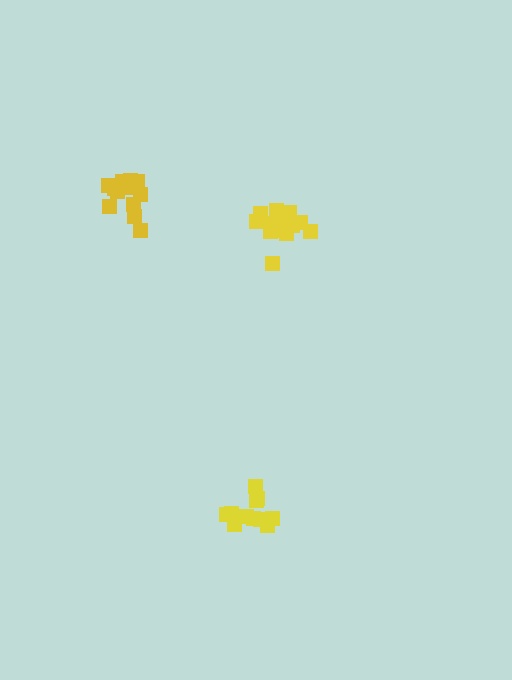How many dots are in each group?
Group 1: 12 dots, Group 2: 15 dots, Group 3: 16 dots (43 total).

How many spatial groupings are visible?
There are 3 spatial groupings.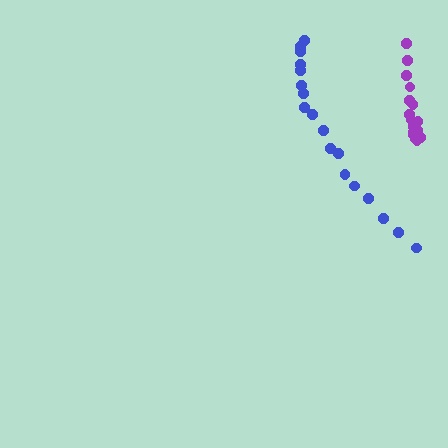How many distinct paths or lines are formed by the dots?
There are 2 distinct paths.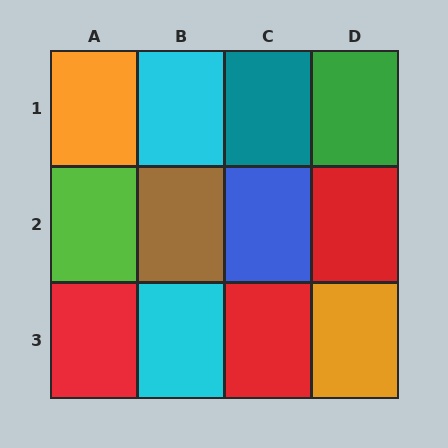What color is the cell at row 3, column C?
Red.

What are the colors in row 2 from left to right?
Lime, brown, blue, red.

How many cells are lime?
1 cell is lime.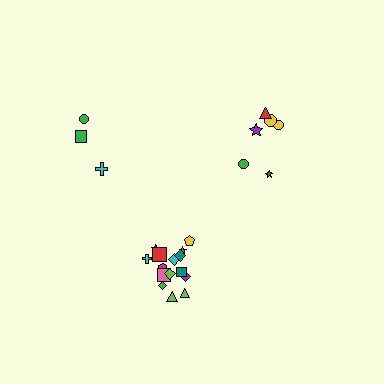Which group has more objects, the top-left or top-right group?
The top-right group.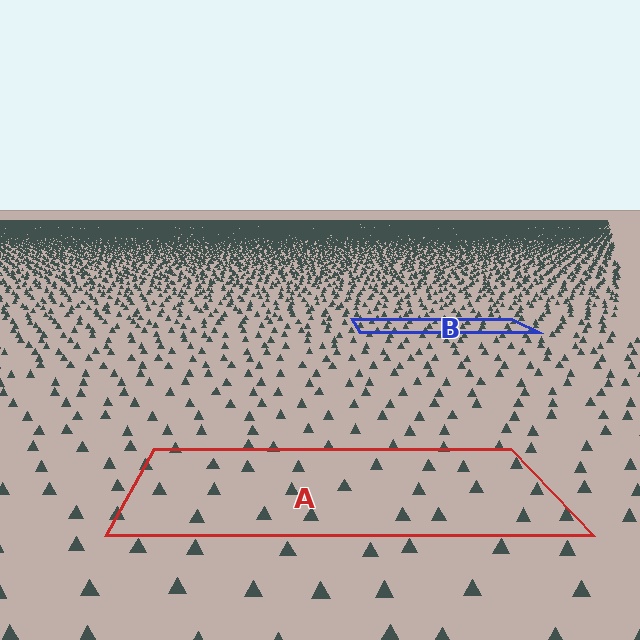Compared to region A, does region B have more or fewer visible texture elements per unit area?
Region B has more texture elements per unit area — they are packed more densely because it is farther away.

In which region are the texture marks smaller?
The texture marks are smaller in region B, because it is farther away.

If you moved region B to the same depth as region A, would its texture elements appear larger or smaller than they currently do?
They would appear larger. At a closer depth, the same texture elements are projected at a bigger on-screen size.